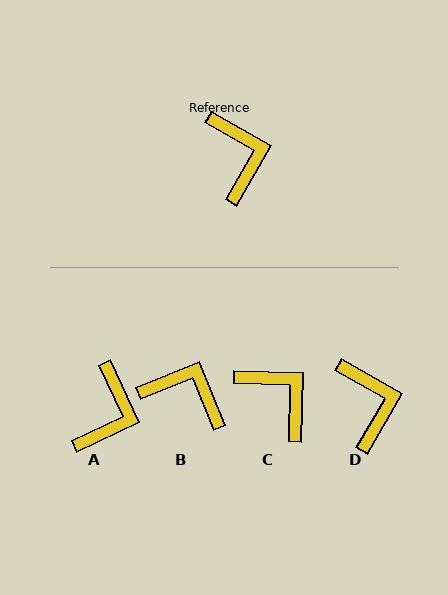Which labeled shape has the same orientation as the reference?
D.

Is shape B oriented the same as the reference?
No, it is off by about 52 degrees.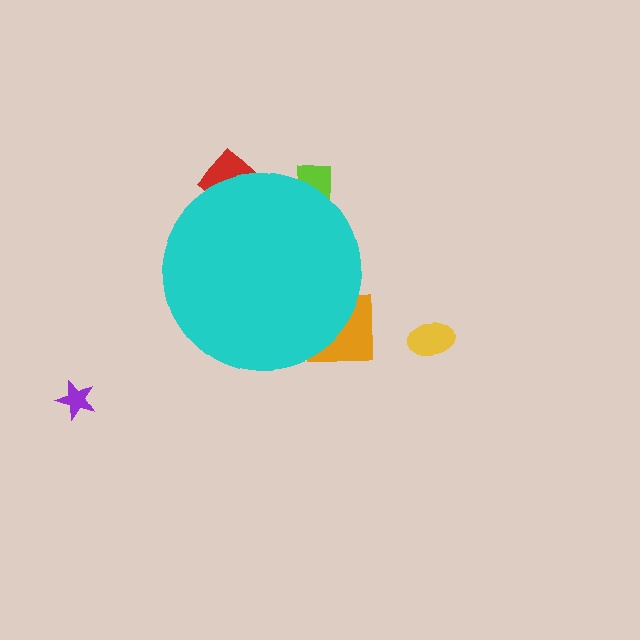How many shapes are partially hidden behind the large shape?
3 shapes are partially hidden.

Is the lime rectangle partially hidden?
Yes, the lime rectangle is partially hidden behind the cyan circle.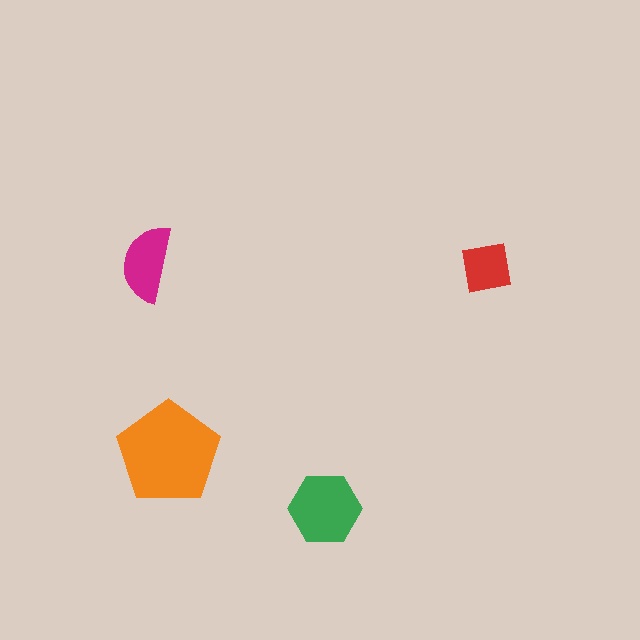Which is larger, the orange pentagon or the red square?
The orange pentagon.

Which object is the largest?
The orange pentagon.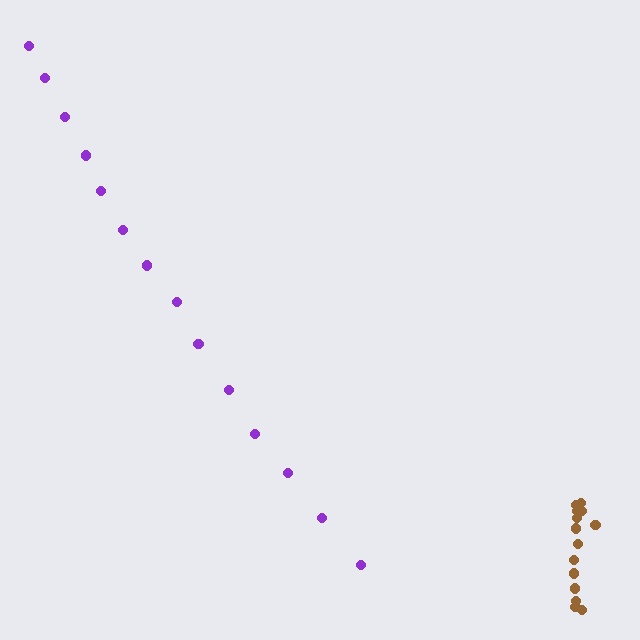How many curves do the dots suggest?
There are 2 distinct paths.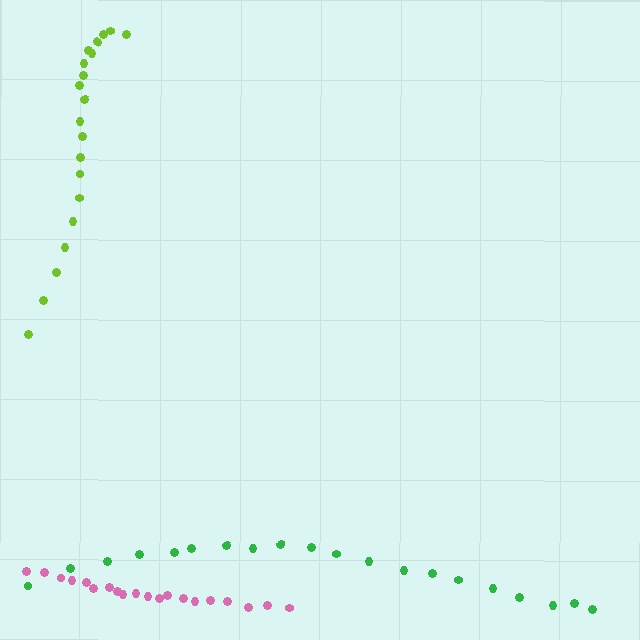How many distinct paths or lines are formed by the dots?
There are 3 distinct paths.